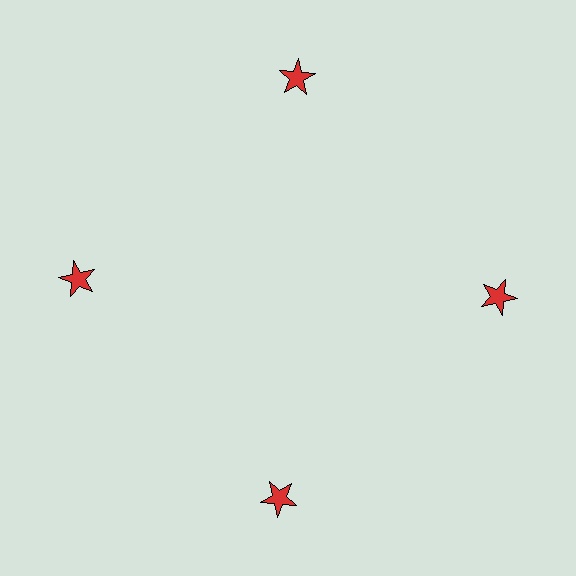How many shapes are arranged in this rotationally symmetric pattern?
There are 4 shapes, arranged in 4 groups of 1.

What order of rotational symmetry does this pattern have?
This pattern has 4-fold rotational symmetry.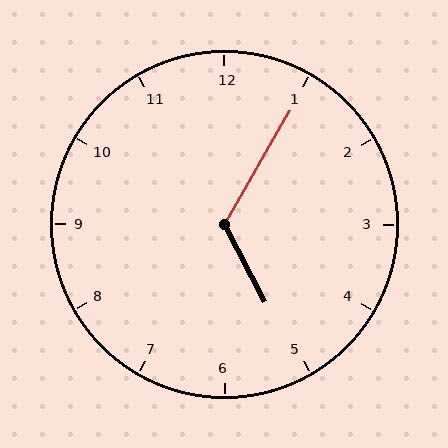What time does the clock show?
5:05.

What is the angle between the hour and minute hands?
Approximately 122 degrees.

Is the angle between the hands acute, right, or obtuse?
It is obtuse.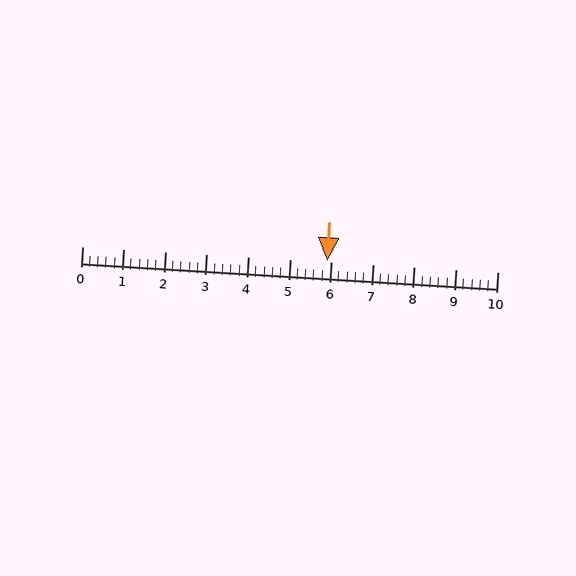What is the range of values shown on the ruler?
The ruler shows values from 0 to 10.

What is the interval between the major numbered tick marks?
The major tick marks are spaced 1 units apart.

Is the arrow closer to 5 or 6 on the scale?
The arrow is closer to 6.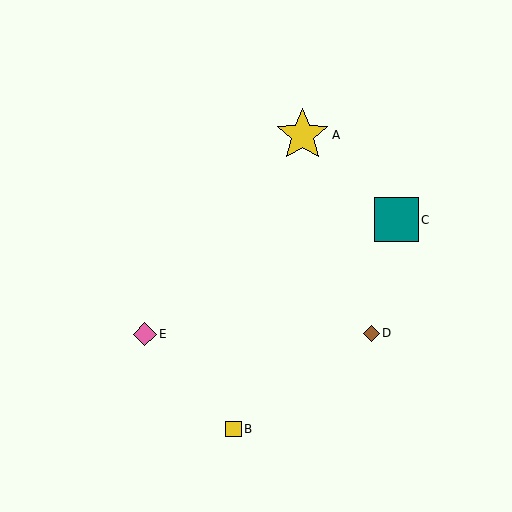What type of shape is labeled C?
Shape C is a teal square.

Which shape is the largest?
The yellow star (labeled A) is the largest.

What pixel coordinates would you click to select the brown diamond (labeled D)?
Click at (371, 333) to select the brown diamond D.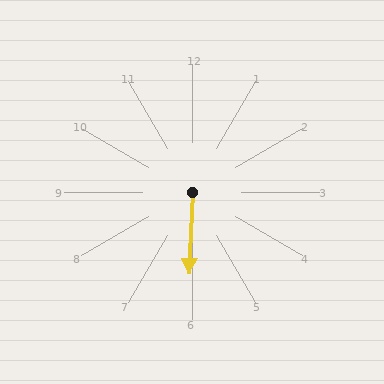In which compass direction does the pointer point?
South.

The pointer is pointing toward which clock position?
Roughly 6 o'clock.